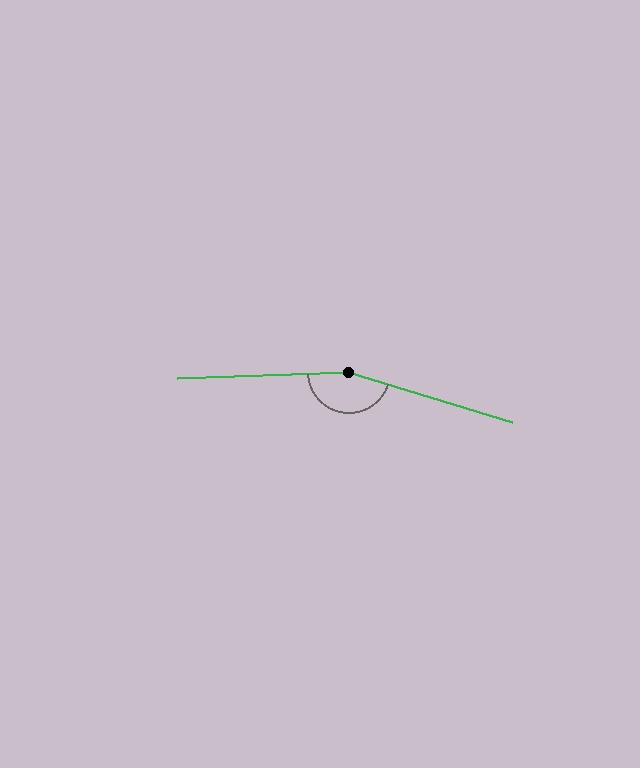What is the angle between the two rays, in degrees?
Approximately 161 degrees.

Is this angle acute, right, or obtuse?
It is obtuse.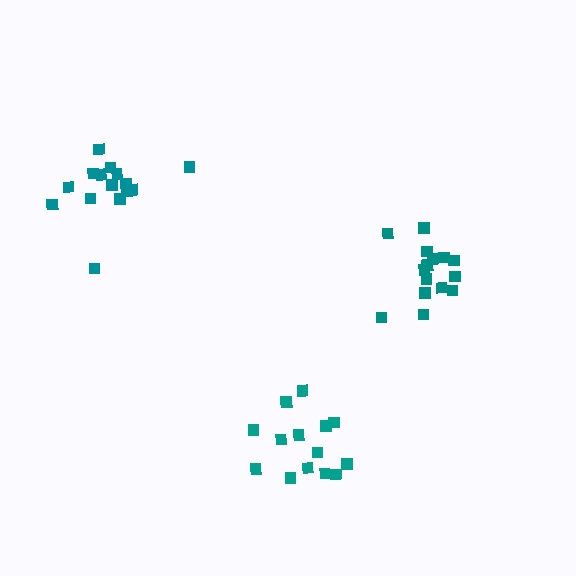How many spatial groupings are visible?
There are 3 spatial groupings.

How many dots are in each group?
Group 1: 16 dots, Group 2: 15 dots, Group 3: 14 dots (45 total).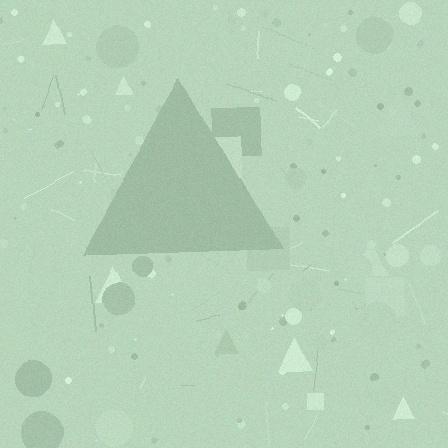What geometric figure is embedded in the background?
A triangle is embedded in the background.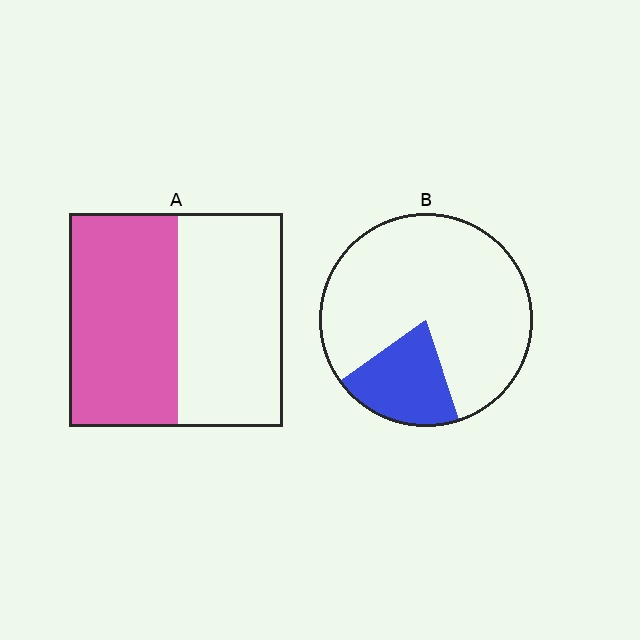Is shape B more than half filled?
No.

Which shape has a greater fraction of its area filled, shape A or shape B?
Shape A.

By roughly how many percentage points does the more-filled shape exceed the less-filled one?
By roughly 30 percentage points (A over B).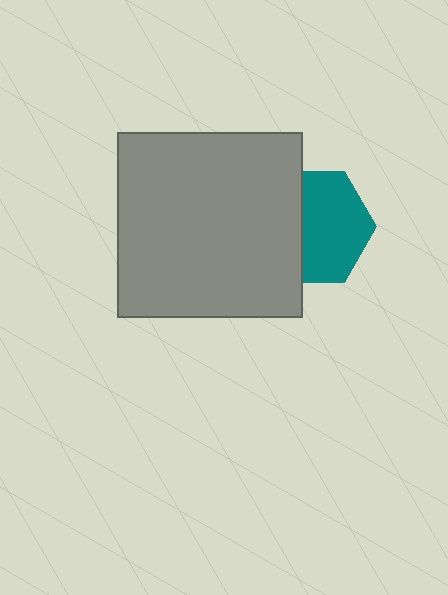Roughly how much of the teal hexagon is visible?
About half of it is visible (roughly 59%).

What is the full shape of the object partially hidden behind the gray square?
The partially hidden object is a teal hexagon.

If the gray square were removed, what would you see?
You would see the complete teal hexagon.